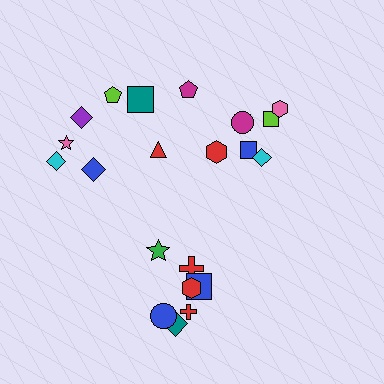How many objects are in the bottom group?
There are 7 objects.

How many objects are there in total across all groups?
There are 21 objects.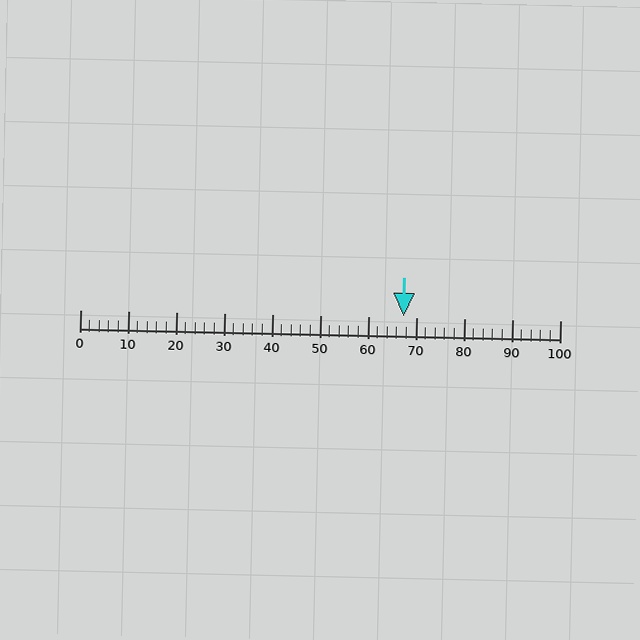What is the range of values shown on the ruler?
The ruler shows values from 0 to 100.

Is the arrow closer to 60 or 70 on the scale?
The arrow is closer to 70.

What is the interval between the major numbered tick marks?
The major tick marks are spaced 10 units apart.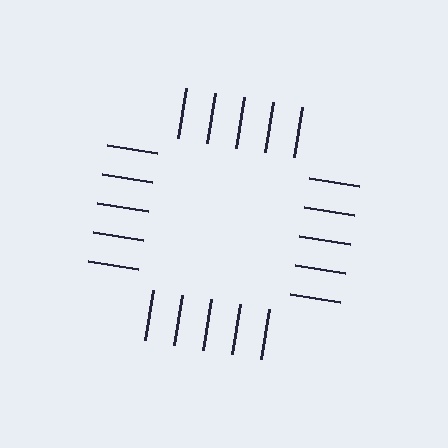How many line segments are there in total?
20 — 5 along each of the 4 edges.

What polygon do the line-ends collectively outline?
An illusory square — the line segments terminate on its edges but no continuous stroke is drawn.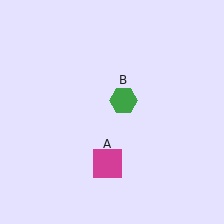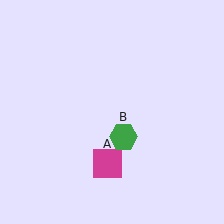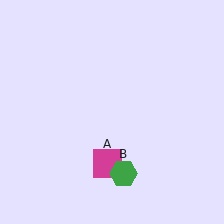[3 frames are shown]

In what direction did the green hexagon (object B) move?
The green hexagon (object B) moved down.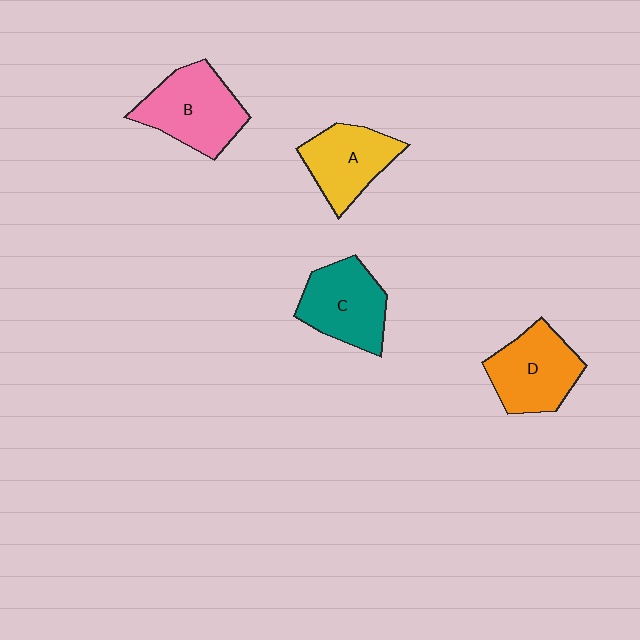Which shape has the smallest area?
Shape A (yellow).